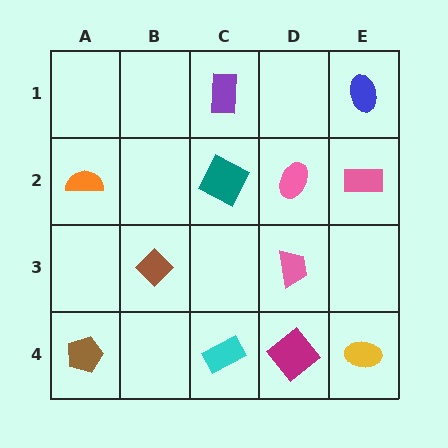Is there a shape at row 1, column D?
No, that cell is empty.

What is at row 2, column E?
A pink rectangle.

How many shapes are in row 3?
2 shapes.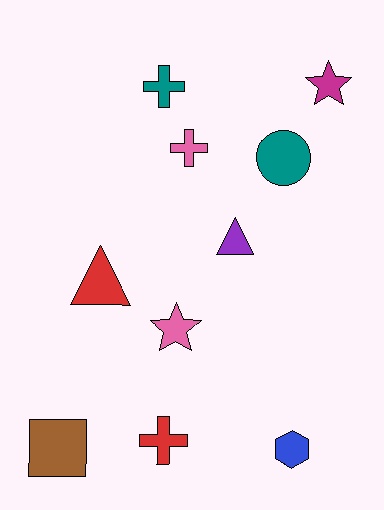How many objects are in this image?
There are 10 objects.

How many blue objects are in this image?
There is 1 blue object.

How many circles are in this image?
There is 1 circle.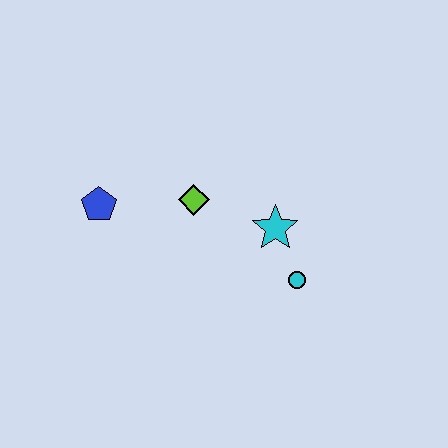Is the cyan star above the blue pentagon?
No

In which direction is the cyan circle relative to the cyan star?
The cyan circle is below the cyan star.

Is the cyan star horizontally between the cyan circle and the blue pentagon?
Yes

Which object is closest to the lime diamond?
The cyan star is closest to the lime diamond.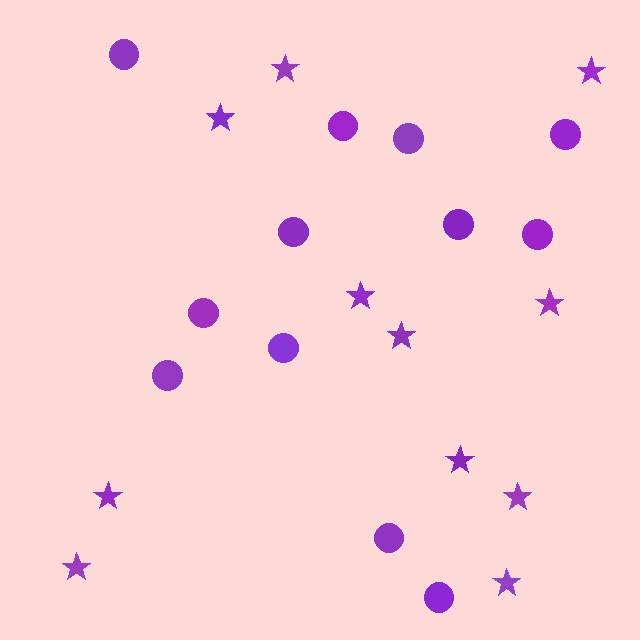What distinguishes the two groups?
There are 2 groups: one group of circles (12) and one group of stars (11).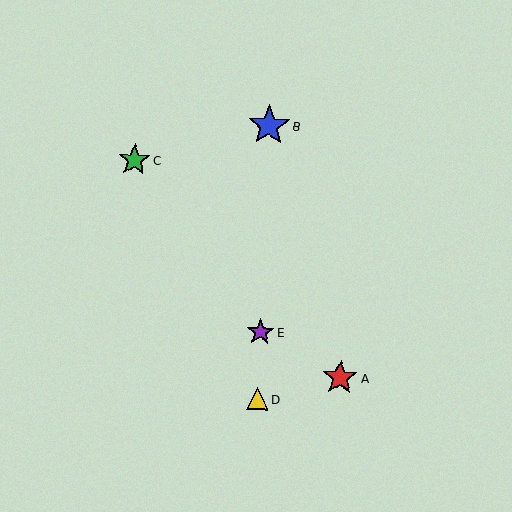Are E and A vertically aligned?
No, E is at x≈260 and A is at x≈340.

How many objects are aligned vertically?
3 objects (B, D, E) are aligned vertically.